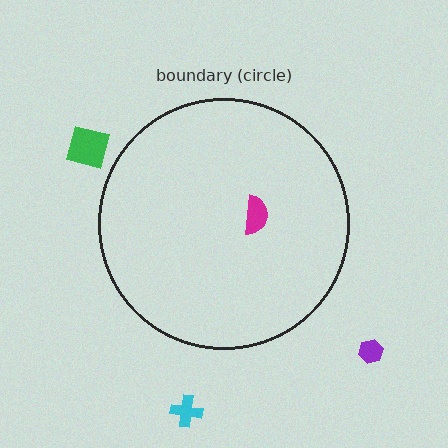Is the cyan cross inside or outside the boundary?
Outside.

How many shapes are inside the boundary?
1 inside, 3 outside.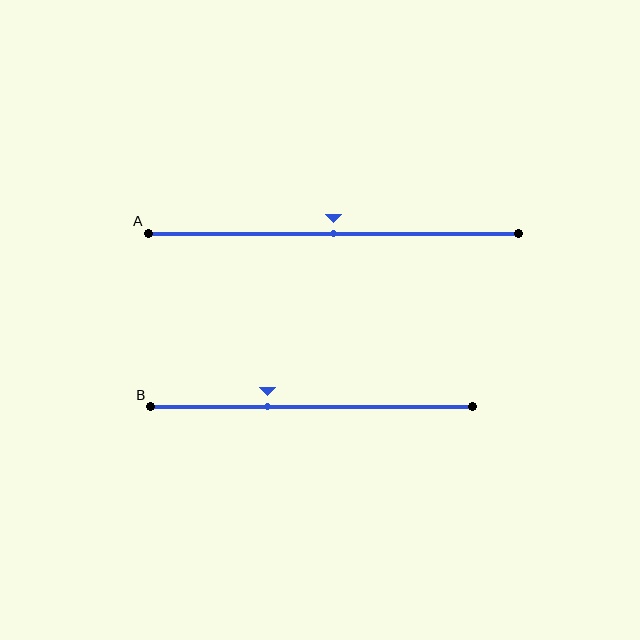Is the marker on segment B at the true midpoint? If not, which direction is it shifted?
No, the marker on segment B is shifted to the left by about 14% of the segment length.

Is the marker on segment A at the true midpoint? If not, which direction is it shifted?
Yes, the marker on segment A is at the true midpoint.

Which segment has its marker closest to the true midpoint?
Segment A has its marker closest to the true midpoint.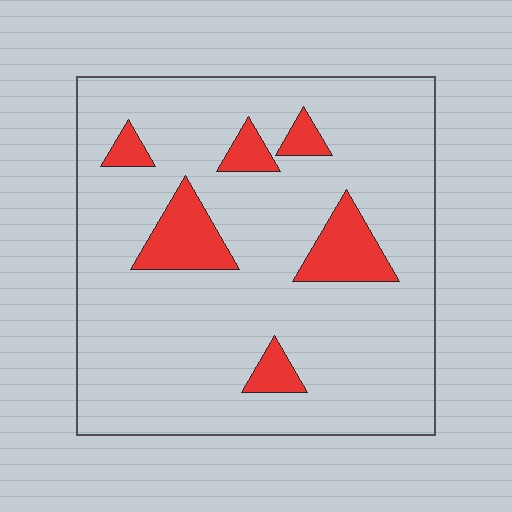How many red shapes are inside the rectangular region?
6.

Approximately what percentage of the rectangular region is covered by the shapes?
Approximately 15%.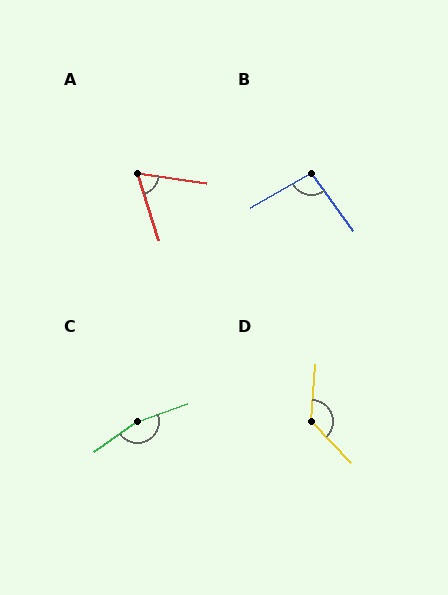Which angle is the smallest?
A, at approximately 64 degrees.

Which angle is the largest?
C, at approximately 164 degrees.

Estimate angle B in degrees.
Approximately 96 degrees.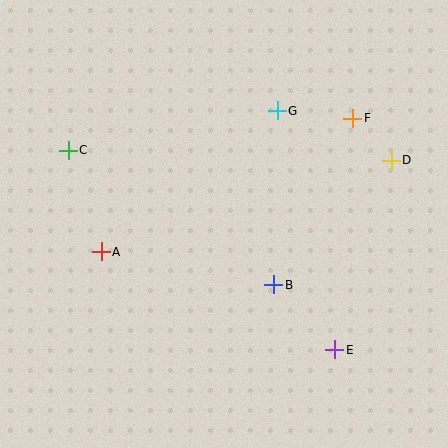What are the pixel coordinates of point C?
Point C is at (68, 150).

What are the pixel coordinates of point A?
Point A is at (101, 252).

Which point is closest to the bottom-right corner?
Point E is closest to the bottom-right corner.